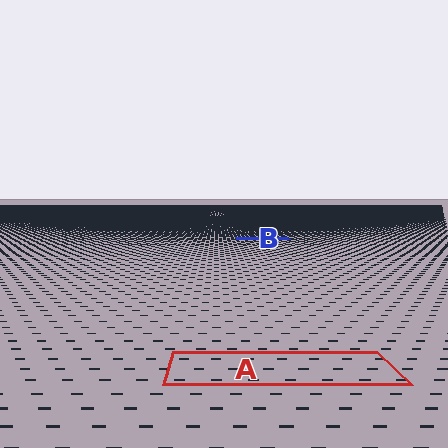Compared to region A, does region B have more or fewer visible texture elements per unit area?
Region B has more texture elements per unit area — they are packed more densely because it is farther away.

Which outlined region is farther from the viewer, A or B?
Region B is farther from the viewer — the texture elements inside it appear smaller and more densely packed.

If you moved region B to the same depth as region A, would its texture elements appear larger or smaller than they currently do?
They would appear larger. At a closer depth, the same texture elements are projected at a bigger on-screen size.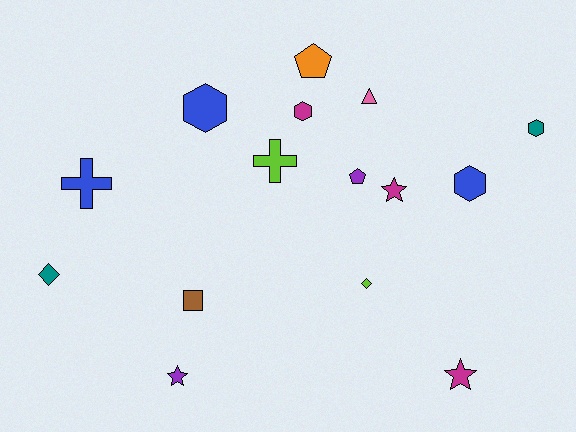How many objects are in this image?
There are 15 objects.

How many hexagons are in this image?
There are 4 hexagons.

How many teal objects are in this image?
There are 2 teal objects.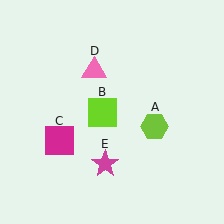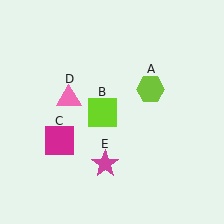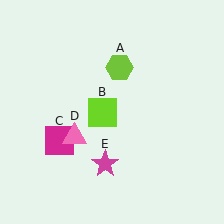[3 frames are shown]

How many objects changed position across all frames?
2 objects changed position: lime hexagon (object A), pink triangle (object D).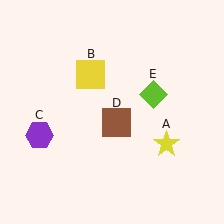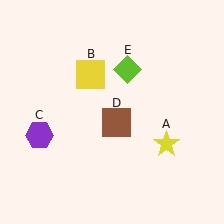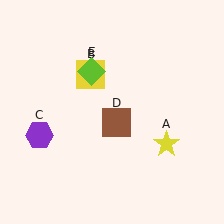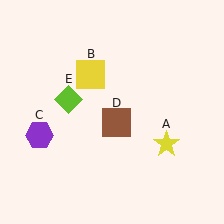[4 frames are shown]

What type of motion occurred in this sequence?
The lime diamond (object E) rotated counterclockwise around the center of the scene.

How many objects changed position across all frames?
1 object changed position: lime diamond (object E).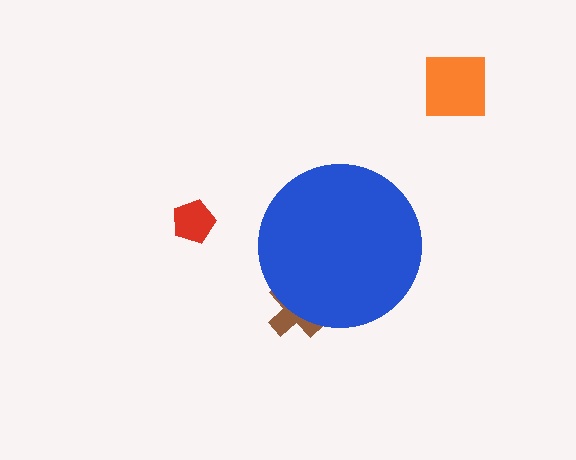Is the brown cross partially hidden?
Yes, the brown cross is partially hidden behind the blue circle.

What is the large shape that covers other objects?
A blue circle.